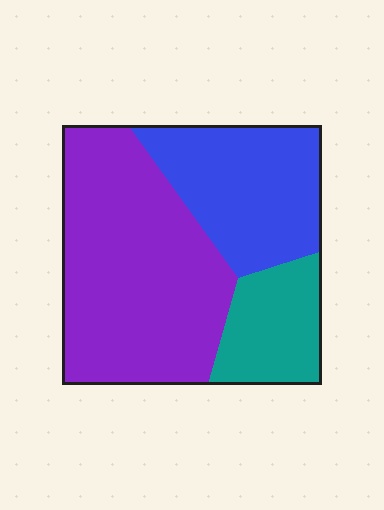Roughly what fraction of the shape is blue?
Blue takes up about one third (1/3) of the shape.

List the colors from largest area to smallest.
From largest to smallest: purple, blue, teal.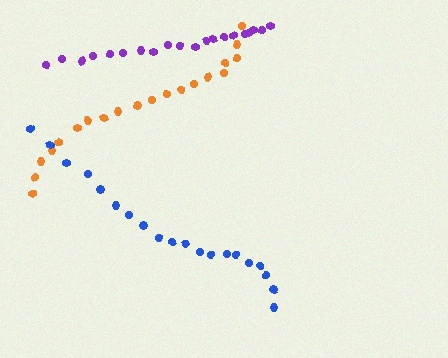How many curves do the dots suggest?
There are 3 distinct paths.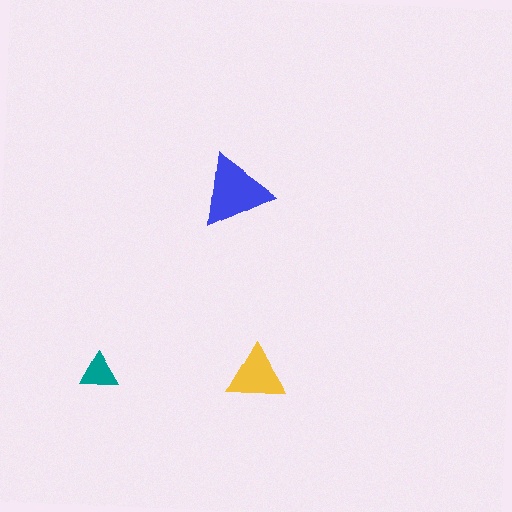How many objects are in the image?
There are 3 objects in the image.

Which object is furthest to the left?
The teal triangle is leftmost.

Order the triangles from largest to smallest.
the blue one, the yellow one, the teal one.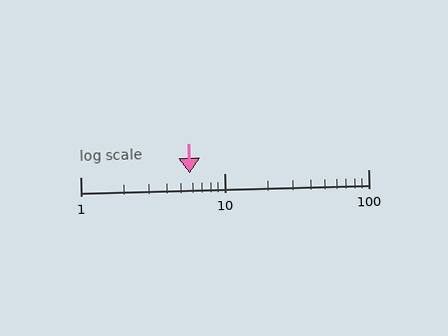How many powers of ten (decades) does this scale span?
The scale spans 2 decades, from 1 to 100.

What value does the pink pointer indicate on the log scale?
The pointer indicates approximately 5.8.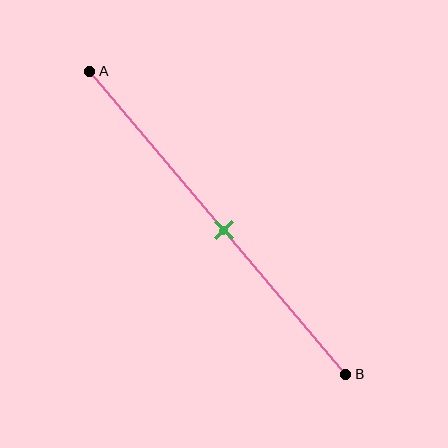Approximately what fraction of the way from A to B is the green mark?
The green mark is approximately 50% of the way from A to B.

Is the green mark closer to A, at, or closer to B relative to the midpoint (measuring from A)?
The green mark is approximately at the midpoint of segment AB.